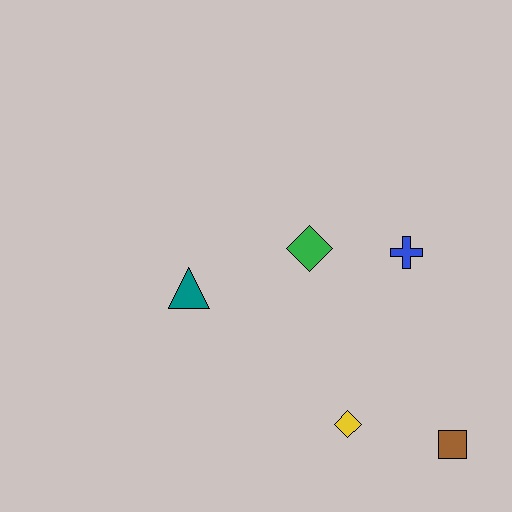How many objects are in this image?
There are 5 objects.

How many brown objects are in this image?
There is 1 brown object.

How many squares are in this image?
There is 1 square.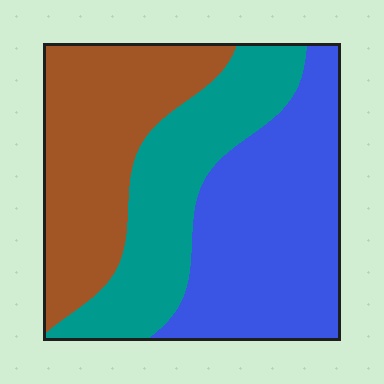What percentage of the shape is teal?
Teal covers about 30% of the shape.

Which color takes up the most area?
Blue, at roughly 40%.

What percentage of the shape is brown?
Brown covers 32% of the shape.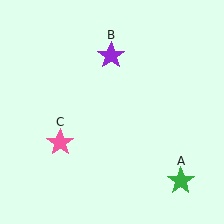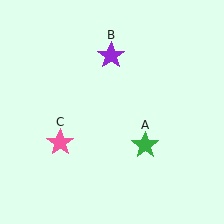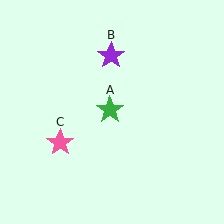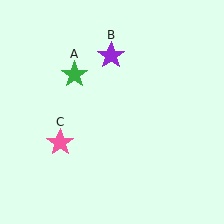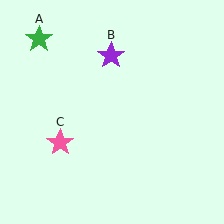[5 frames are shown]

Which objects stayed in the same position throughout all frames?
Purple star (object B) and pink star (object C) remained stationary.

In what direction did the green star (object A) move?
The green star (object A) moved up and to the left.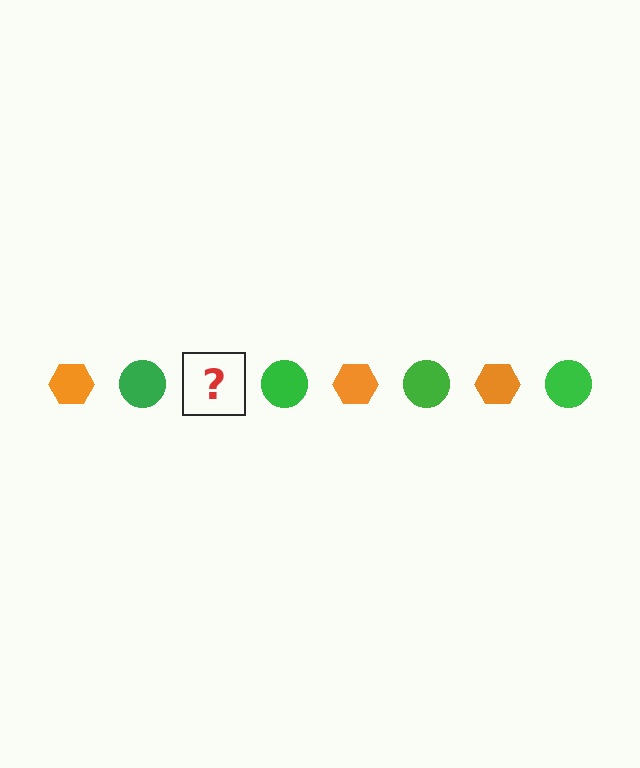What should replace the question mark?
The question mark should be replaced with an orange hexagon.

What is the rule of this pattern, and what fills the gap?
The rule is that the pattern alternates between orange hexagon and green circle. The gap should be filled with an orange hexagon.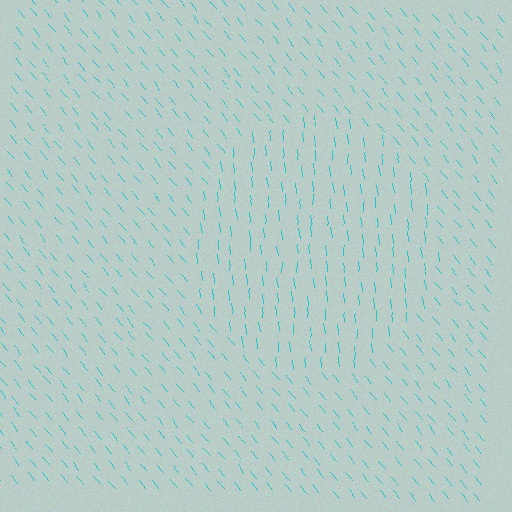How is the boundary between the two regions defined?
The boundary is defined purely by a change in line orientation (approximately 35 degrees difference). All lines are the same color and thickness.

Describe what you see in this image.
The image is filled with small cyan line segments. A circle region in the image has lines oriented differently from the surrounding lines, creating a visible texture boundary.